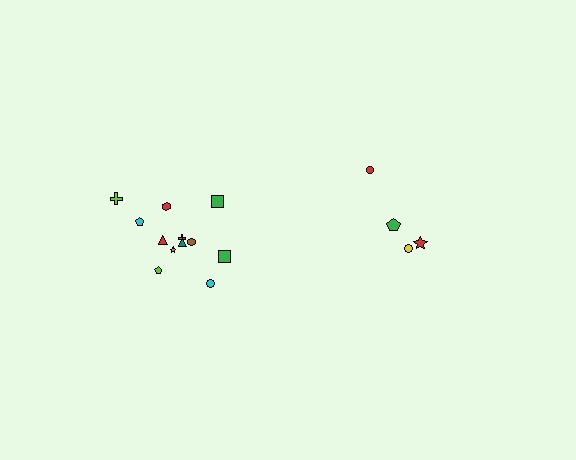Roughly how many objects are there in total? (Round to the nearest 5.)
Roughly 15 objects in total.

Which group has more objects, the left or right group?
The left group.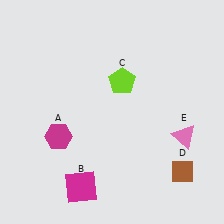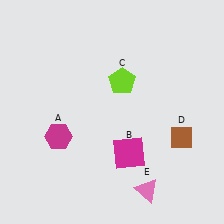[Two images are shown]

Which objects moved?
The objects that moved are: the magenta square (B), the brown diamond (D), the pink triangle (E).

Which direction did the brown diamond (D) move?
The brown diamond (D) moved up.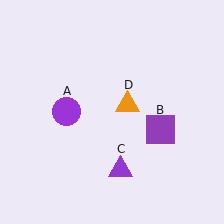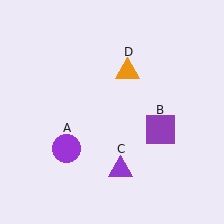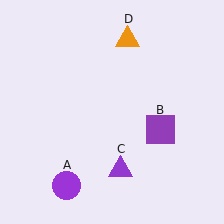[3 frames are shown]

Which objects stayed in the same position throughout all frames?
Purple square (object B) and purple triangle (object C) remained stationary.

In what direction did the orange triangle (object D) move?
The orange triangle (object D) moved up.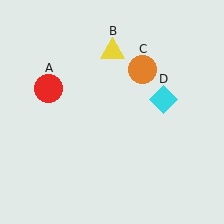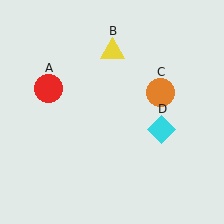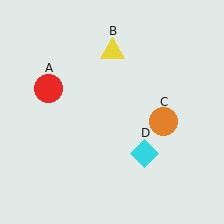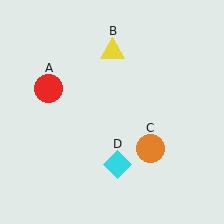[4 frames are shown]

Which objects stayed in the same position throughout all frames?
Red circle (object A) and yellow triangle (object B) remained stationary.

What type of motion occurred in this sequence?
The orange circle (object C), cyan diamond (object D) rotated clockwise around the center of the scene.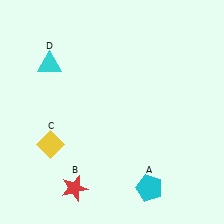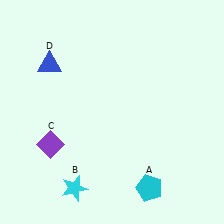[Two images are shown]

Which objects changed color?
B changed from red to cyan. C changed from yellow to purple. D changed from cyan to blue.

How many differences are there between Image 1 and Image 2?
There are 3 differences between the two images.